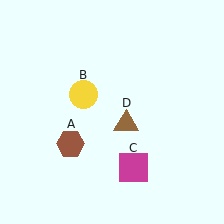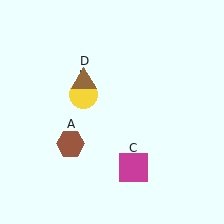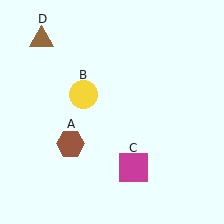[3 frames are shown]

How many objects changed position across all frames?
1 object changed position: brown triangle (object D).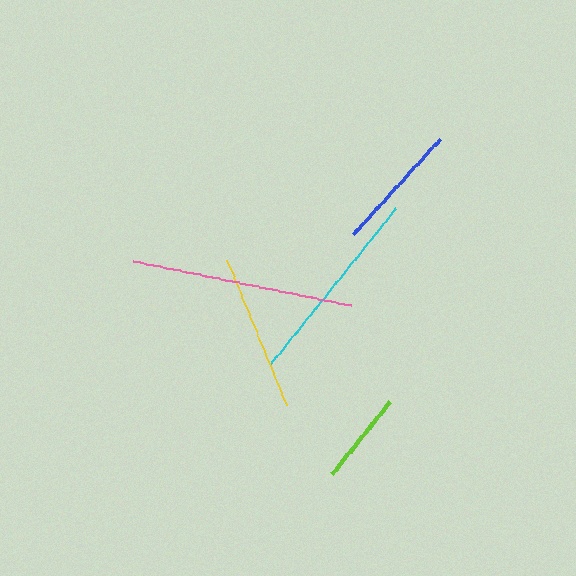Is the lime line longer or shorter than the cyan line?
The cyan line is longer than the lime line.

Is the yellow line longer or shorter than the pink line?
The pink line is longer than the yellow line.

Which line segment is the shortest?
The lime line is the shortest at approximately 93 pixels.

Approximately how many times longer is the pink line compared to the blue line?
The pink line is approximately 1.7 times the length of the blue line.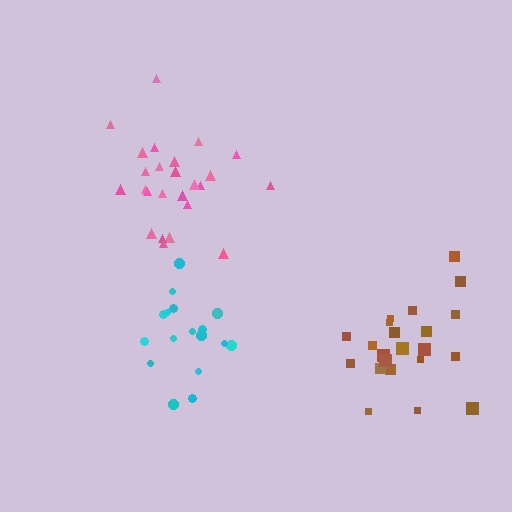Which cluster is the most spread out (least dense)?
Brown.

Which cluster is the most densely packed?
Pink.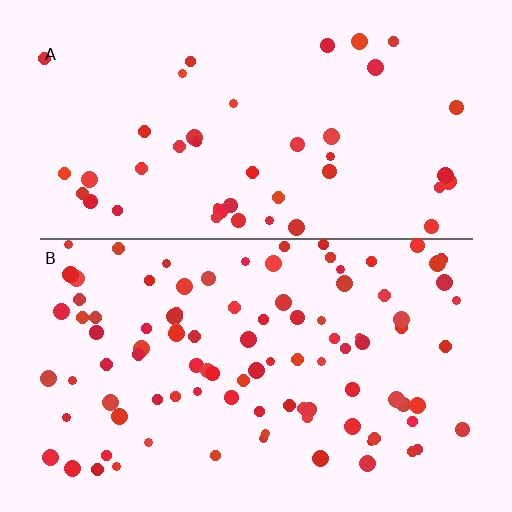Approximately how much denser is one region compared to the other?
Approximately 2.2× — region B over region A.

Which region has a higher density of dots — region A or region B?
B (the bottom).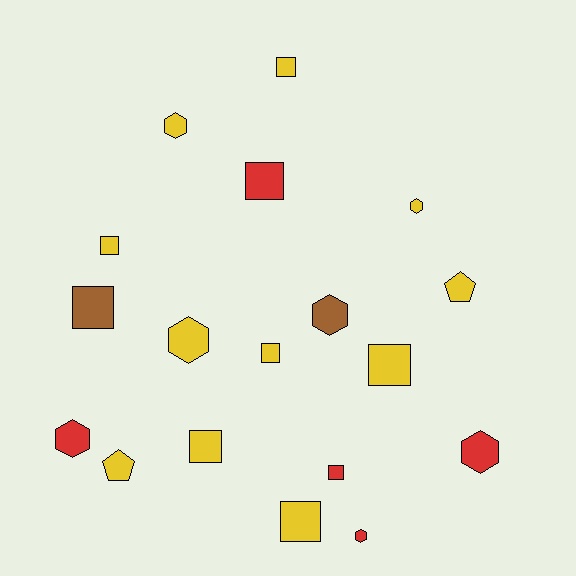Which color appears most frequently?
Yellow, with 11 objects.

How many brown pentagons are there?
There are no brown pentagons.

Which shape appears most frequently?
Square, with 9 objects.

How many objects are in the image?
There are 18 objects.